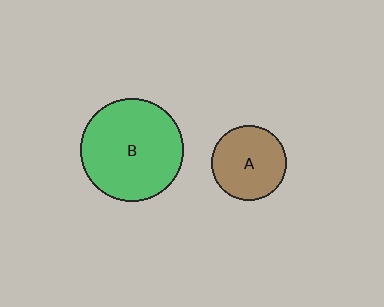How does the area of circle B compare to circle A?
Approximately 1.9 times.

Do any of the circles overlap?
No, none of the circles overlap.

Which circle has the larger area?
Circle B (green).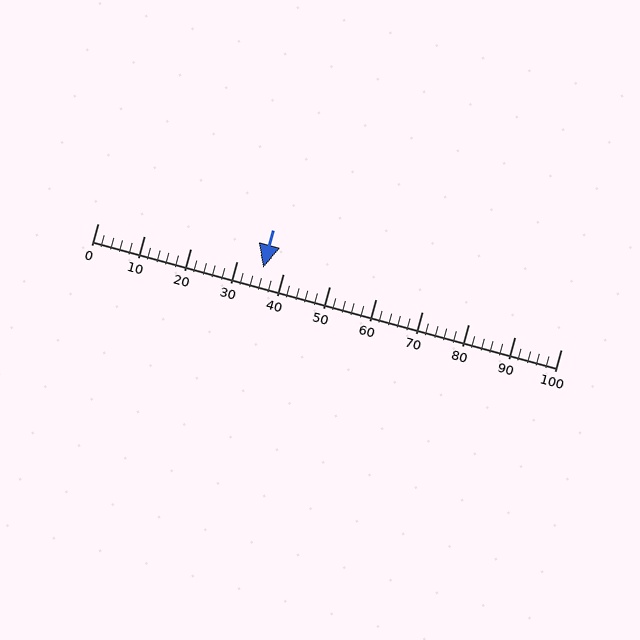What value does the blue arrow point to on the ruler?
The blue arrow points to approximately 36.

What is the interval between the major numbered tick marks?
The major tick marks are spaced 10 units apart.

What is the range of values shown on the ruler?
The ruler shows values from 0 to 100.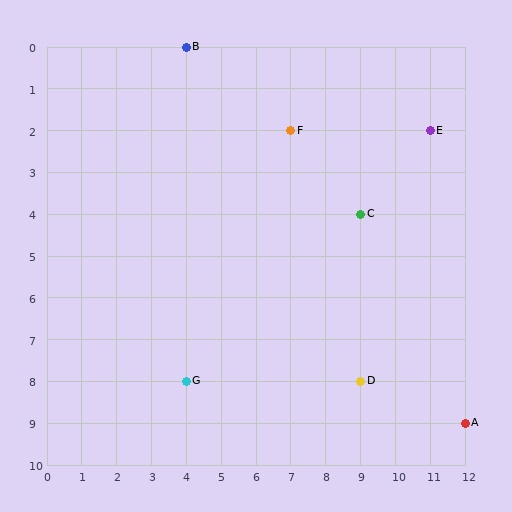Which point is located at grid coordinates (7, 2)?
Point F is at (7, 2).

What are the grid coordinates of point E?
Point E is at grid coordinates (11, 2).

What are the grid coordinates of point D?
Point D is at grid coordinates (9, 8).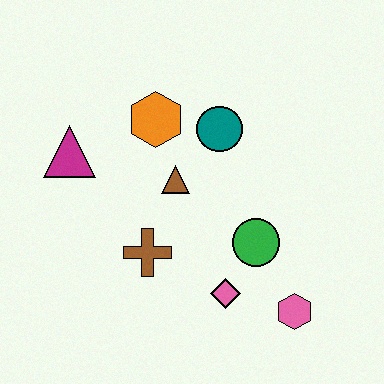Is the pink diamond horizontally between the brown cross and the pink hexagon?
Yes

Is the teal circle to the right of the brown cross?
Yes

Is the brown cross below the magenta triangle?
Yes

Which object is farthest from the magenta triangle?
The pink hexagon is farthest from the magenta triangle.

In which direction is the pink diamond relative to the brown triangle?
The pink diamond is below the brown triangle.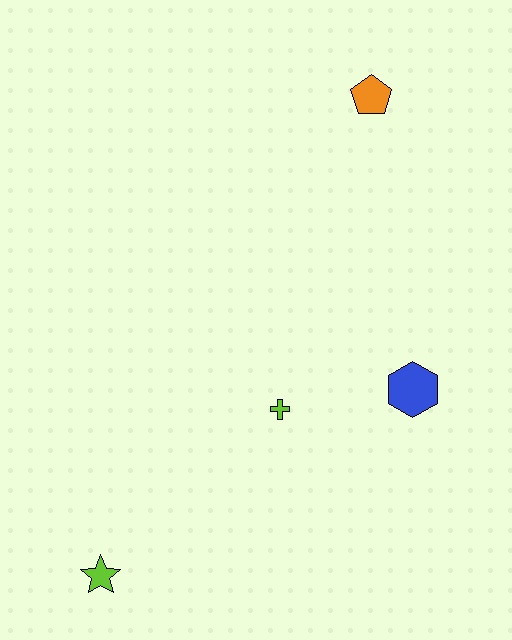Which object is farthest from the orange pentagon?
The lime star is farthest from the orange pentagon.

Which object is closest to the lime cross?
The blue hexagon is closest to the lime cross.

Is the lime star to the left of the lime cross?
Yes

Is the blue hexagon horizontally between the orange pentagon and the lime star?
No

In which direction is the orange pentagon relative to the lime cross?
The orange pentagon is above the lime cross.